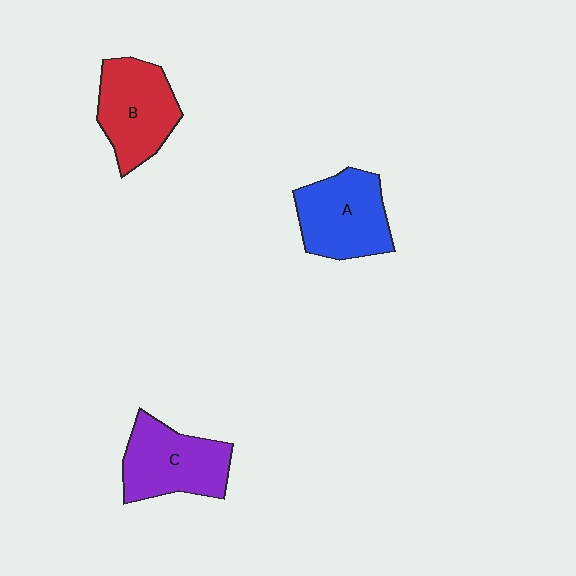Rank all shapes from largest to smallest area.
From largest to smallest: A (blue), C (purple), B (red).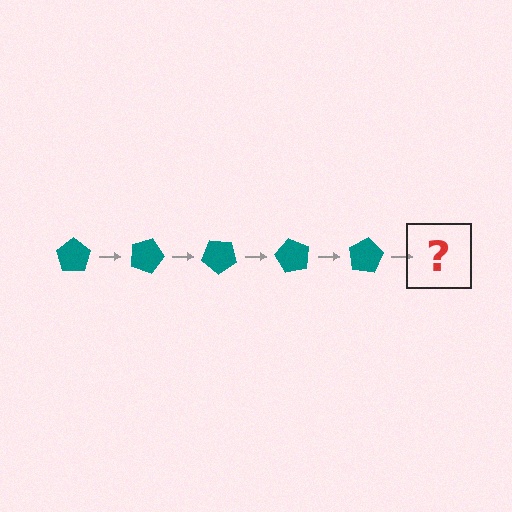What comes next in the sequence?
The next element should be a teal pentagon rotated 100 degrees.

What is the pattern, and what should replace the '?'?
The pattern is that the pentagon rotates 20 degrees each step. The '?' should be a teal pentagon rotated 100 degrees.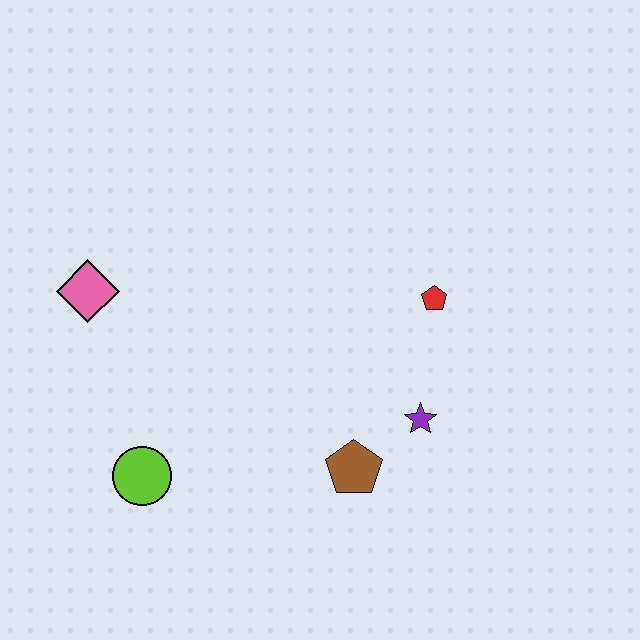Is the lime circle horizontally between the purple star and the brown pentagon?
No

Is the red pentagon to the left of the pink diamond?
No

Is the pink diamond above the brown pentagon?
Yes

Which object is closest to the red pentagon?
The purple star is closest to the red pentagon.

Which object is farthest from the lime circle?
The red pentagon is farthest from the lime circle.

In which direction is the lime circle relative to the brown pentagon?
The lime circle is to the left of the brown pentagon.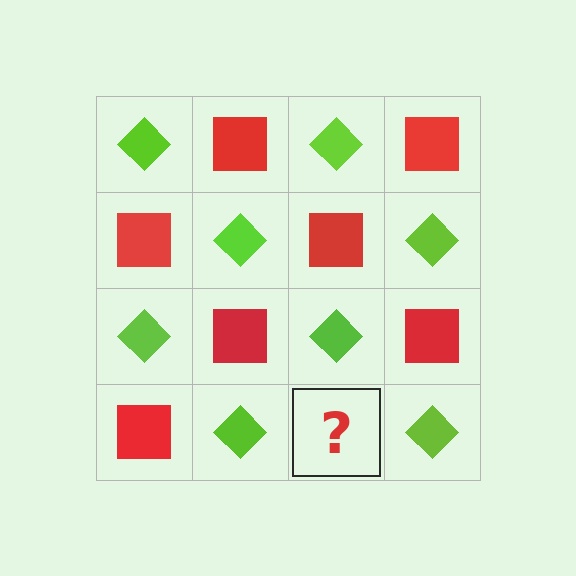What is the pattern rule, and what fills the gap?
The rule is that it alternates lime diamond and red square in a checkerboard pattern. The gap should be filled with a red square.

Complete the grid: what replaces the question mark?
The question mark should be replaced with a red square.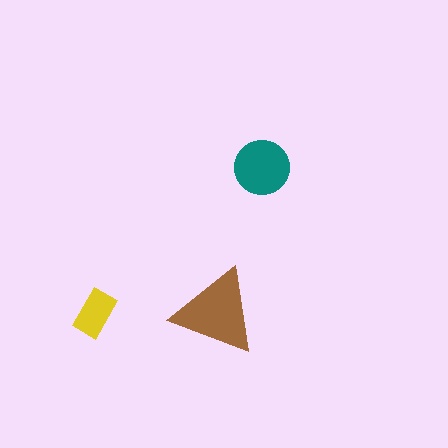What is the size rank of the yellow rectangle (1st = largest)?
3rd.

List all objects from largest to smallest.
The brown triangle, the teal circle, the yellow rectangle.